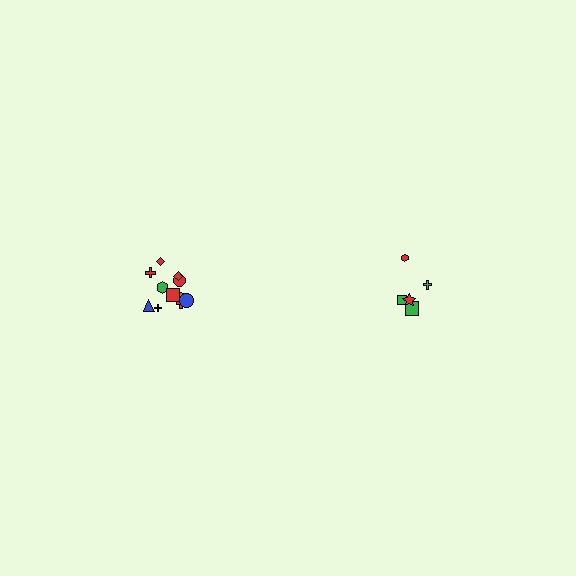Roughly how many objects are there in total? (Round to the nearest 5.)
Roughly 15 objects in total.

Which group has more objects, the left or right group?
The left group.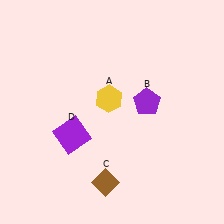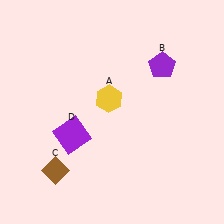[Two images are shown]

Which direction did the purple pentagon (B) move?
The purple pentagon (B) moved up.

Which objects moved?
The objects that moved are: the purple pentagon (B), the brown diamond (C).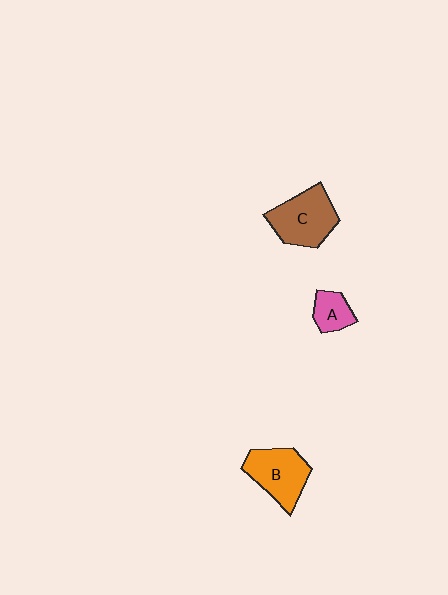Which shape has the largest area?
Shape C (brown).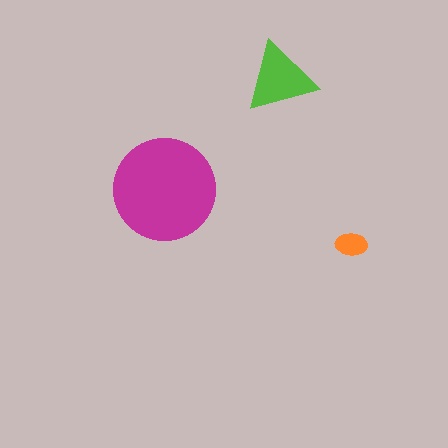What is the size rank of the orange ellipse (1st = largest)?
3rd.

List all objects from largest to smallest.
The magenta circle, the lime triangle, the orange ellipse.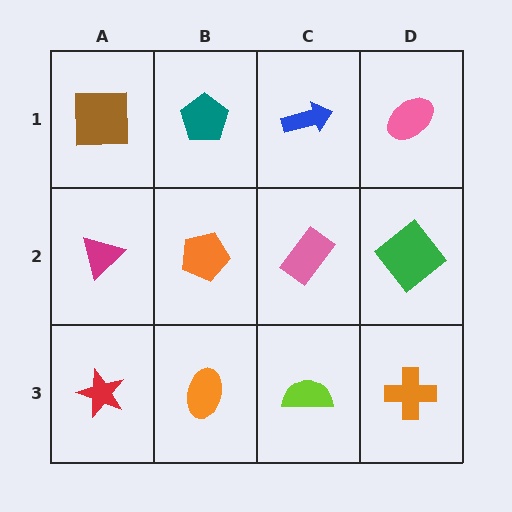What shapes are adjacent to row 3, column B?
An orange pentagon (row 2, column B), a red star (row 3, column A), a lime semicircle (row 3, column C).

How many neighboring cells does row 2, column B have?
4.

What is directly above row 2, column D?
A pink ellipse.